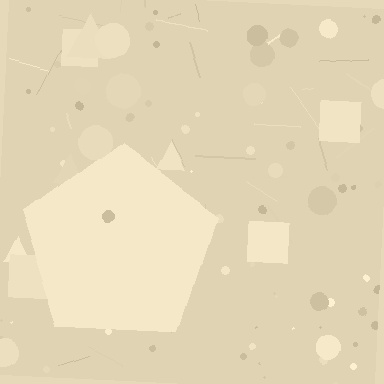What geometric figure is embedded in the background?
A pentagon is embedded in the background.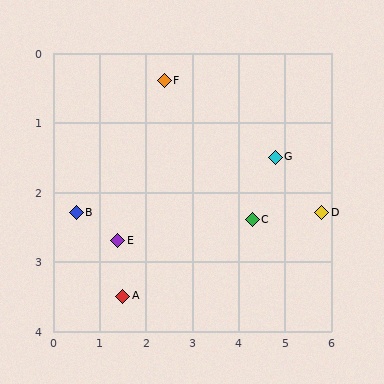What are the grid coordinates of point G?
Point G is at approximately (4.8, 1.5).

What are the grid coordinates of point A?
Point A is at approximately (1.5, 3.5).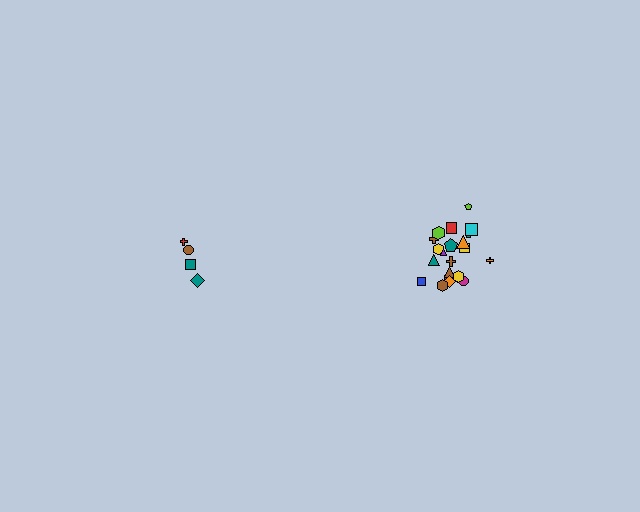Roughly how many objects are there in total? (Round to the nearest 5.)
Roughly 25 objects in total.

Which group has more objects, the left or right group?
The right group.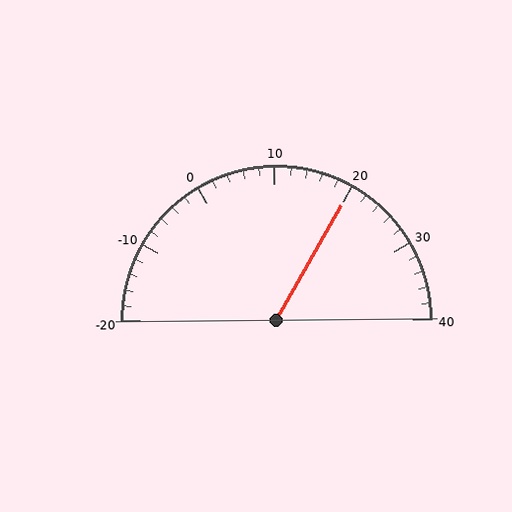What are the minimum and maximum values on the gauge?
The gauge ranges from -20 to 40.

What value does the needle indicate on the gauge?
The needle indicates approximately 20.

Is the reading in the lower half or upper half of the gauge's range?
The reading is in the upper half of the range (-20 to 40).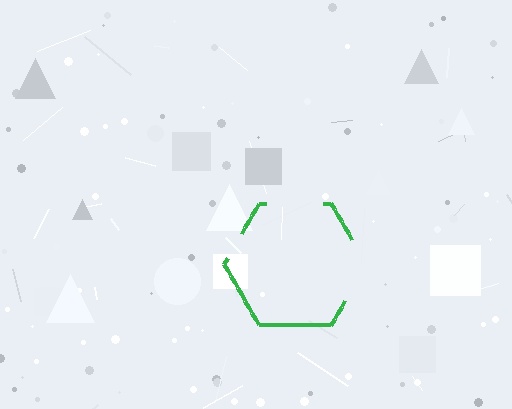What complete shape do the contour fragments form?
The contour fragments form a hexagon.